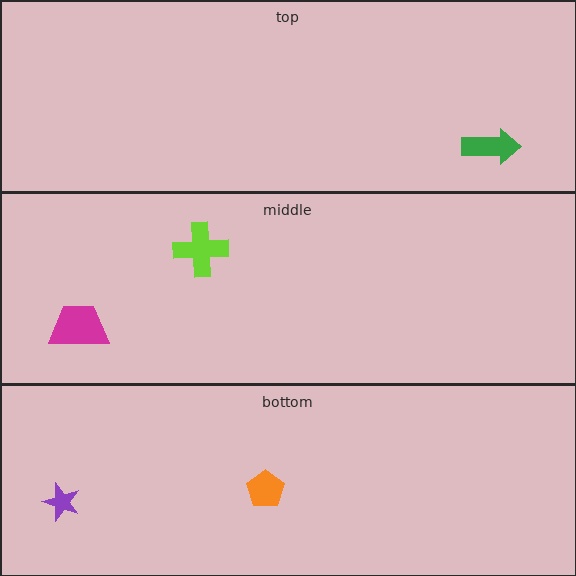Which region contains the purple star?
The bottom region.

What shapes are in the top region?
The green arrow.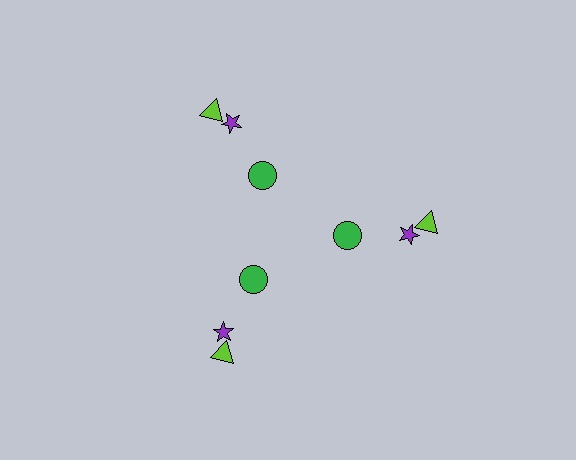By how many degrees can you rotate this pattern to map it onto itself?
The pattern maps onto itself every 120 degrees of rotation.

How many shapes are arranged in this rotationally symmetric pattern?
There are 9 shapes, arranged in 3 groups of 3.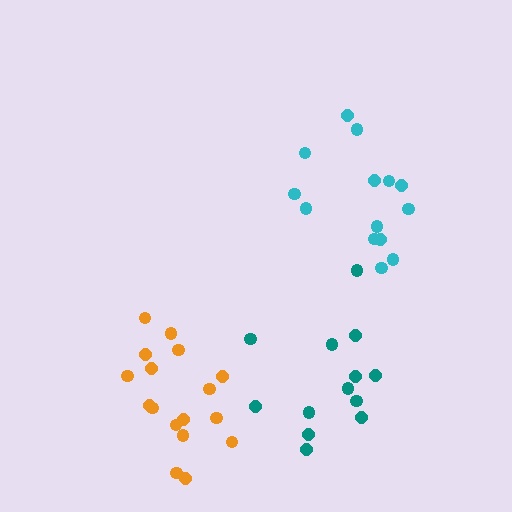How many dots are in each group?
Group 1: 17 dots, Group 2: 14 dots, Group 3: 13 dots (44 total).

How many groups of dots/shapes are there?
There are 3 groups.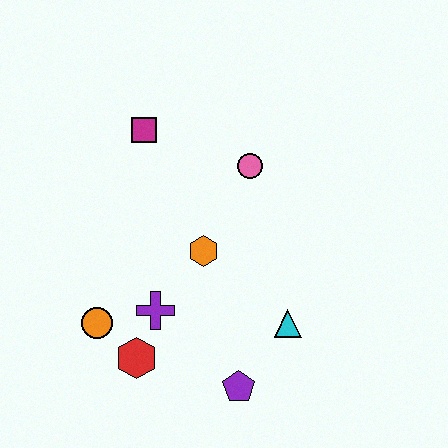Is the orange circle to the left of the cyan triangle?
Yes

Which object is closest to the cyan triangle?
The purple pentagon is closest to the cyan triangle.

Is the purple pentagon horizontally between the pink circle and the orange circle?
Yes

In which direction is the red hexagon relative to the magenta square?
The red hexagon is below the magenta square.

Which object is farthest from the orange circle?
The pink circle is farthest from the orange circle.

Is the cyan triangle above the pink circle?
No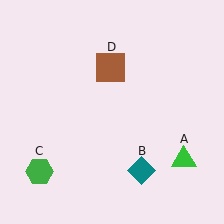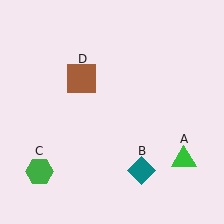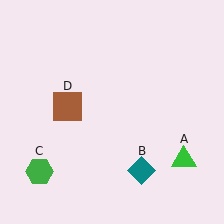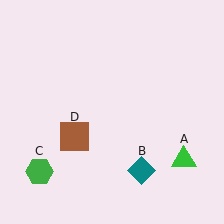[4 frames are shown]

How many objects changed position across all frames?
1 object changed position: brown square (object D).